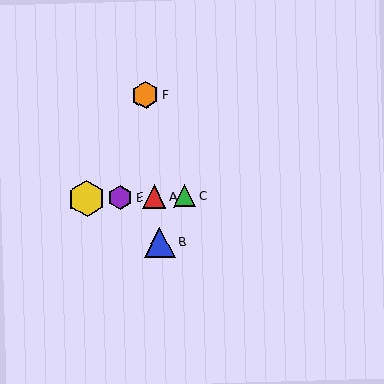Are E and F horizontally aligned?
No, E is at y≈198 and F is at y≈95.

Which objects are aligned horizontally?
Objects A, C, D, E are aligned horizontally.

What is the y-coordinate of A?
Object A is at y≈197.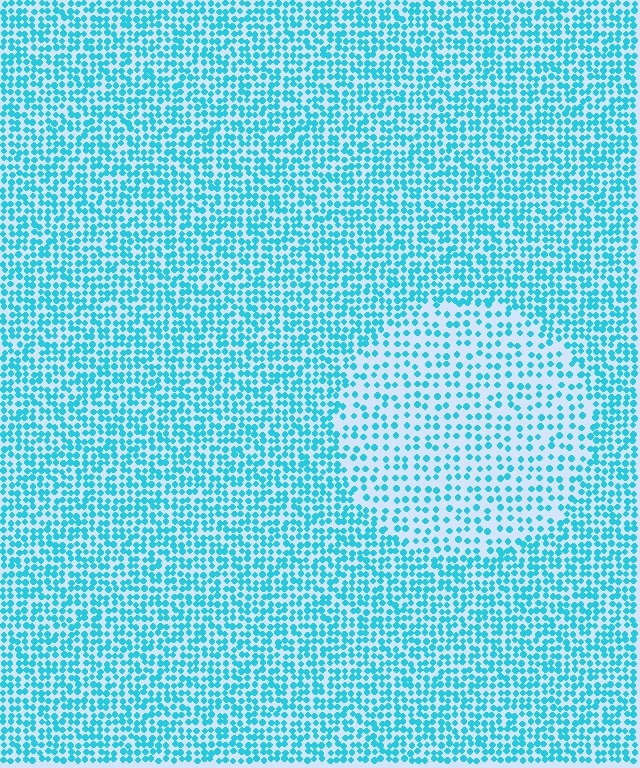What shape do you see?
I see a circle.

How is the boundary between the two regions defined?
The boundary is defined by a change in element density (approximately 1.9x ratio). All elements are the same color, size, and shape.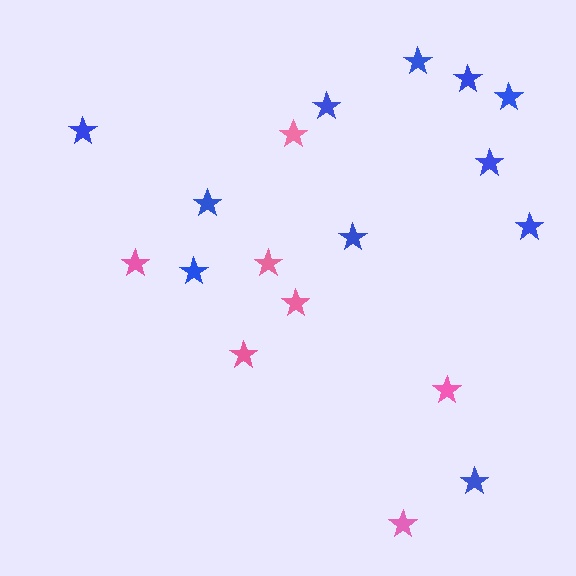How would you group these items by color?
There are 2 groups: one group of pink stars (7) and one group of blue stars (11).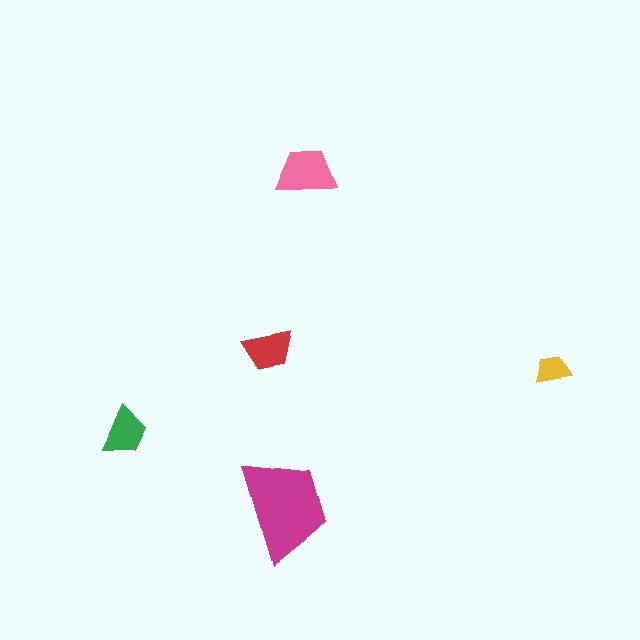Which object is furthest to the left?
The green trapezoid is leftmost.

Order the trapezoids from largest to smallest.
the magenta one, the pink one, the red one, the green one, the yellow one.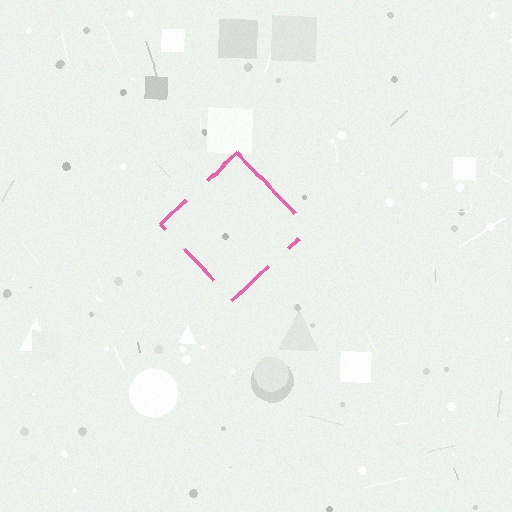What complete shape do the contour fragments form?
The contour fragments form a diamond.